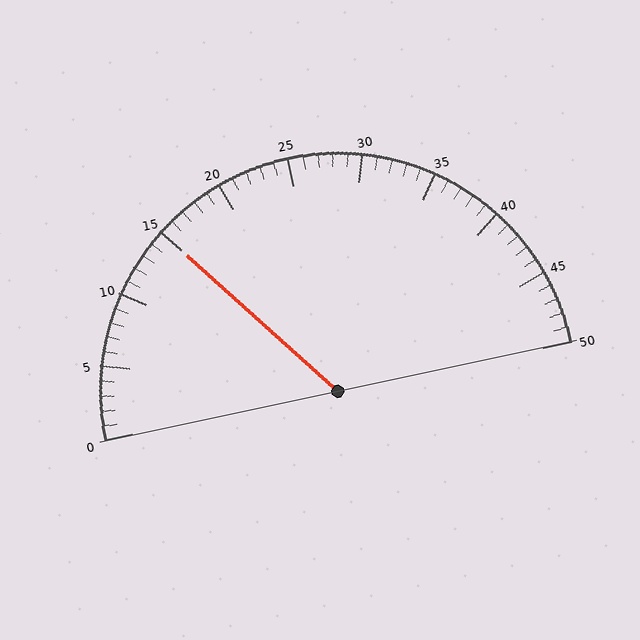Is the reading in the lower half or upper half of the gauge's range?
The reading is in the lower half of the range (0 to 50).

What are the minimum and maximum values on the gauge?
The gauge ranges from 0 to 50.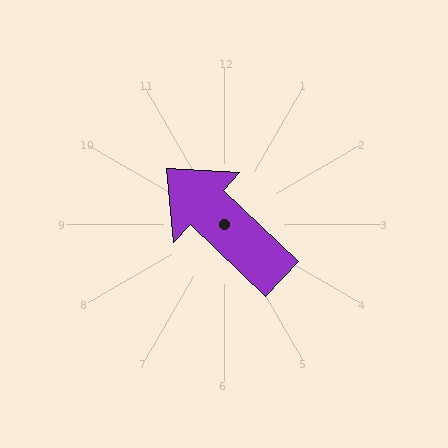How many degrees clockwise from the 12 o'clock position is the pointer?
Approximately 314 degrees.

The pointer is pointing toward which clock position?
Roughly 10 o'clock.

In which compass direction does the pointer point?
Northwest.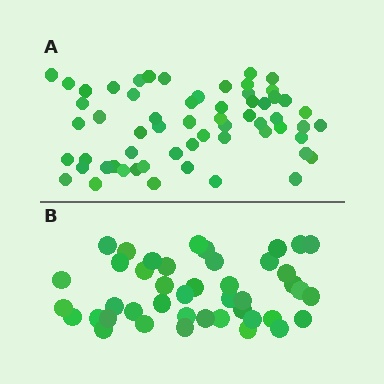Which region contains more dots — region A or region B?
Region A (the top region) has more dots.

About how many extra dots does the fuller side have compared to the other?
Region A has approximately 15 more dots than region B.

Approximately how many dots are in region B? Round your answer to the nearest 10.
About 40 dots. (The exact count is 43, which rounds to 40.)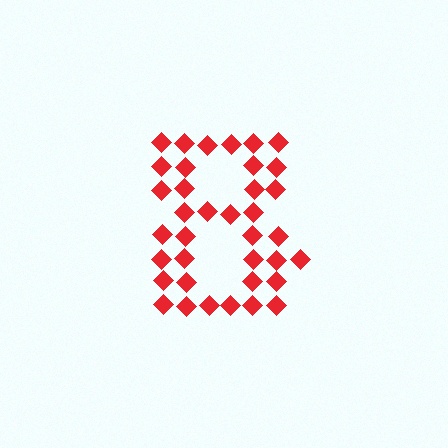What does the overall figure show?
The overall figure shows the digit 8.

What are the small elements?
The small elements are diamonds.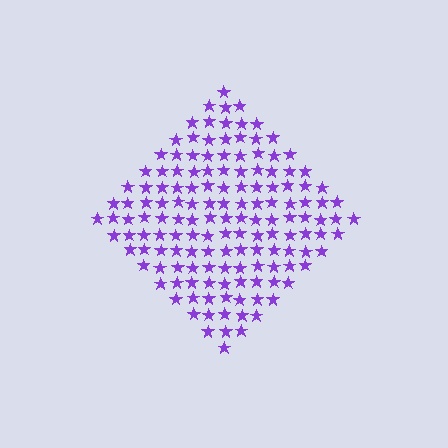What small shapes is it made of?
It is made of small stars.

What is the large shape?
The large shape is a diamond.